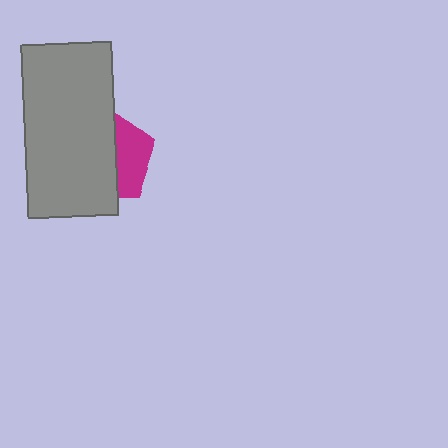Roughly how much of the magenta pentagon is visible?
A small part of it is visible (roughly 37%).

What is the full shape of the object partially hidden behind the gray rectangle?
The partially hidden object is a magenta pentagon.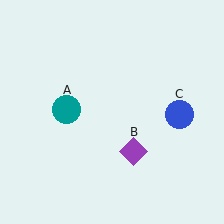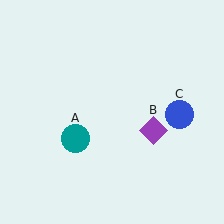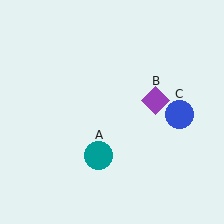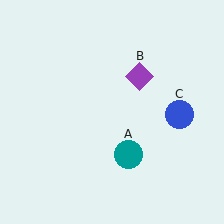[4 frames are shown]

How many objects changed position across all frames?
2 objects changed position: teal circle (object A), purple diamond (object B).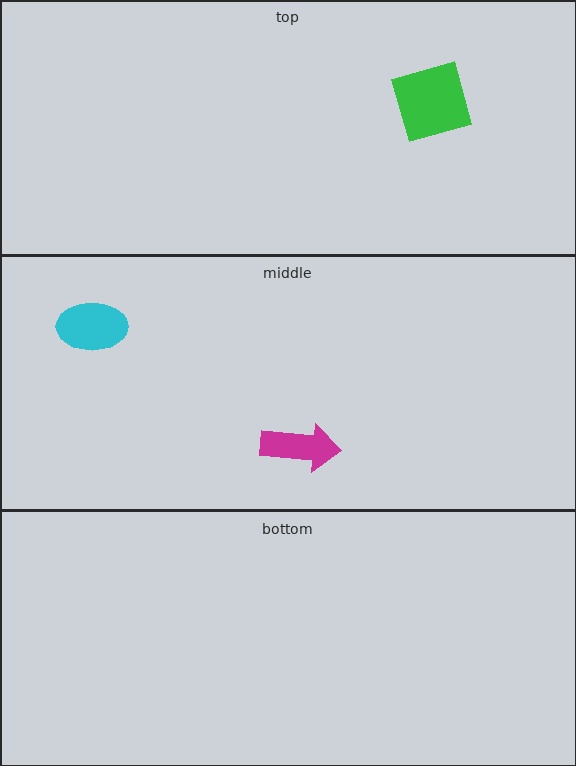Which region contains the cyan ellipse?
The middle region.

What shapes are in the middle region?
The magenta arrow, the cyan ellipse.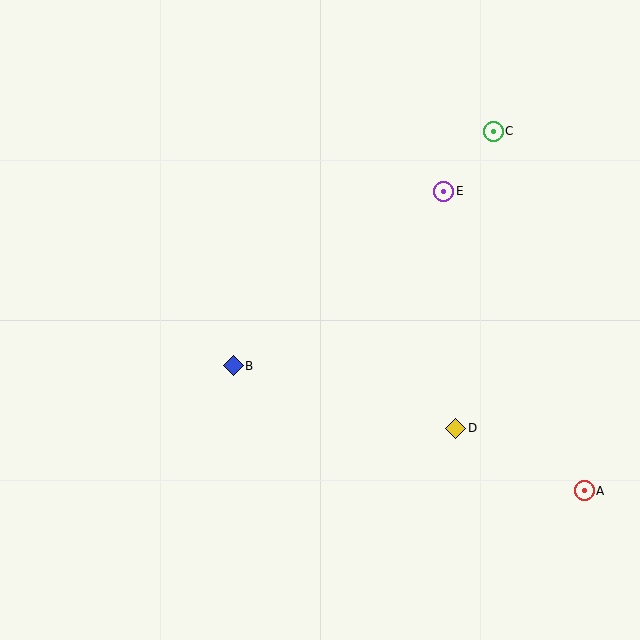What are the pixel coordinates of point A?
Point A is at (584, 491).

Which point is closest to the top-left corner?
Point B is closest to the top-left corner.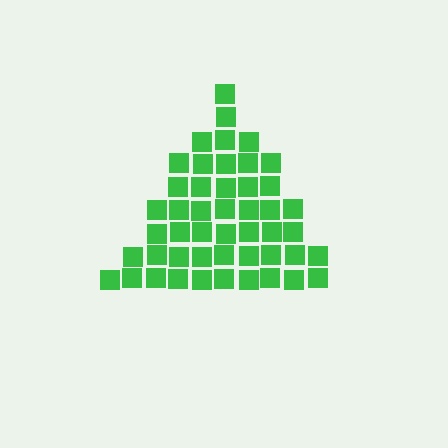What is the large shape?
The large shape is a triangle.